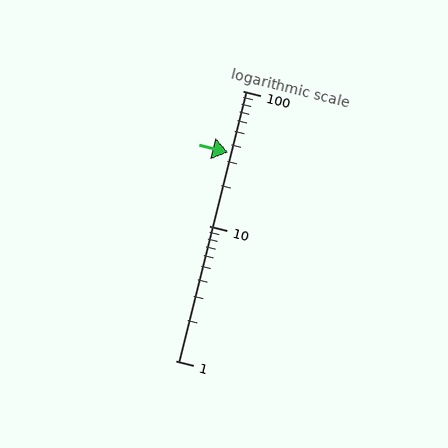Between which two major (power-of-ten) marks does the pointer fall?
The pointer is between 10 and 100.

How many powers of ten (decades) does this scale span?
The scale spans 2 decades, from 1 to 100.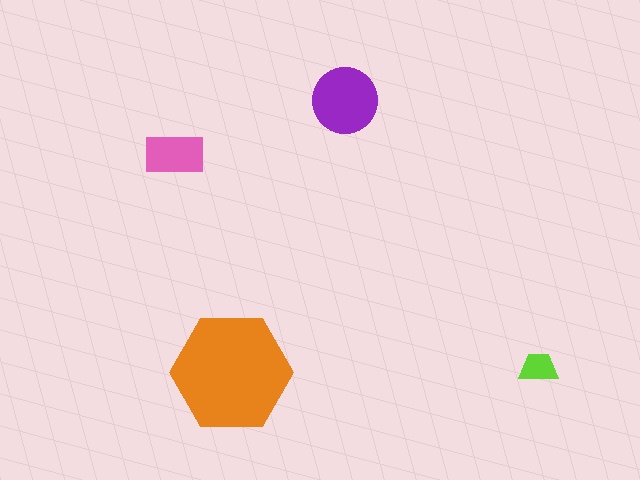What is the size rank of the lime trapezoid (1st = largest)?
4th.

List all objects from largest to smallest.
The orange hexagon, the purple circle, the pink rectangle, the lime trapezoid.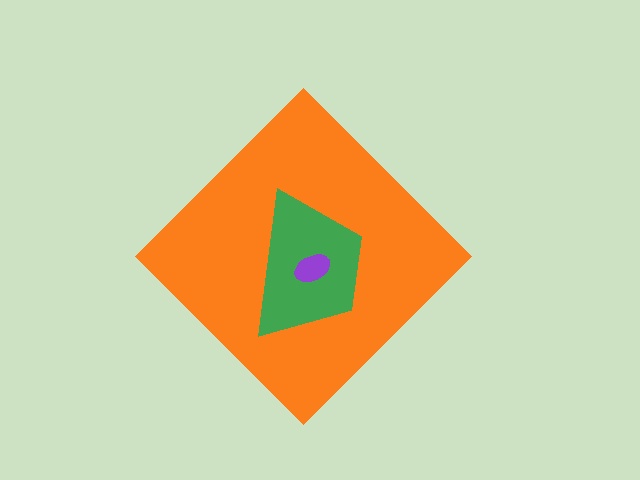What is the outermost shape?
The orange diamond.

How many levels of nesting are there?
3.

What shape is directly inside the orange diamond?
The green trapezoid.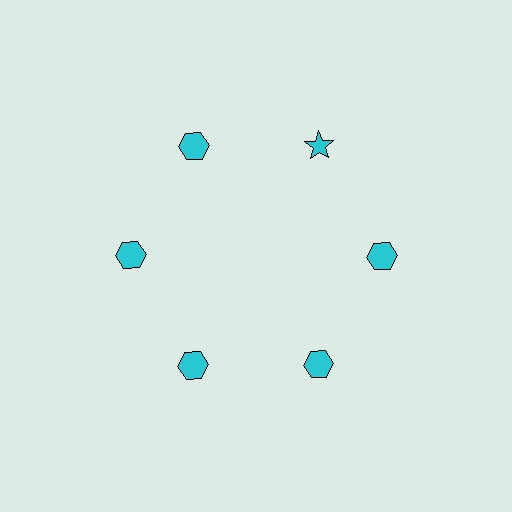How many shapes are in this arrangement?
There are 6 shapes arranged in a ring pattern.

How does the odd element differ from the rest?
It has a different shape: star instead of hexagon.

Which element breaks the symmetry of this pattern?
The cyan star at roughly the 1 o'clock position breaks the symmetry. All other shapes are cyan hexagons.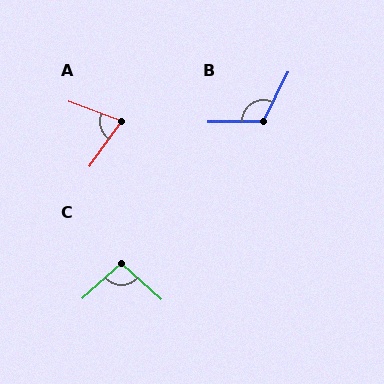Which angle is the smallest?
A, at approximately 75 degrees.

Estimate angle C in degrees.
Approximately 97 degrees.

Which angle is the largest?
B, at approximately 116 degrees.